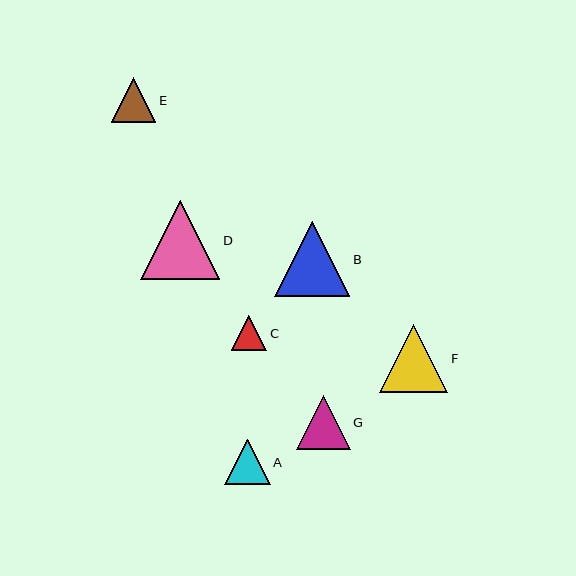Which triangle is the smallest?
Triangle C is the smallest with a size of approximately 36 pixels.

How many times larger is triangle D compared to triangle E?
Triangle D is approximately 1.8 times the size of triangle E.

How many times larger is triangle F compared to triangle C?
Triangle F is approximately 1.9 times the size of triangle C.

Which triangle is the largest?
Triangle D is the largest with a size of approximately 79 pixels.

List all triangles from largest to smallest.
From largest to smallest: D, B, F, G, A, E, C.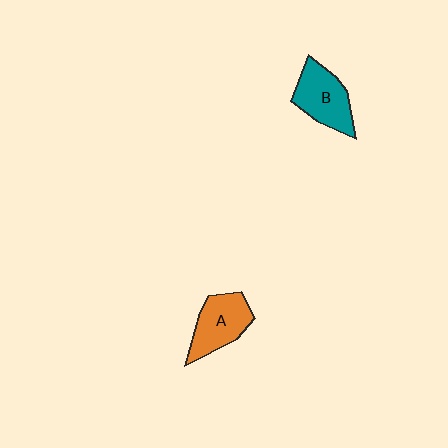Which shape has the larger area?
Shape B (teal).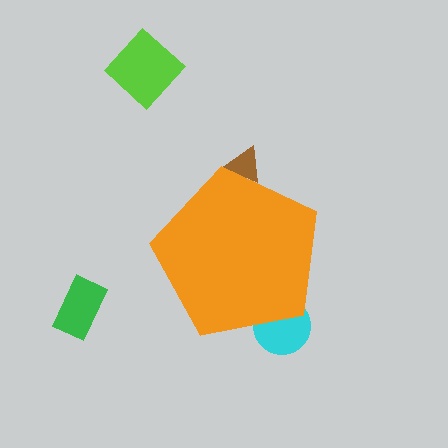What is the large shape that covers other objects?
An orange pentagon.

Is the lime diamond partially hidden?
No, the lime diamond is fully visible.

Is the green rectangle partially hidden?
No, the green rectangle is fully visible.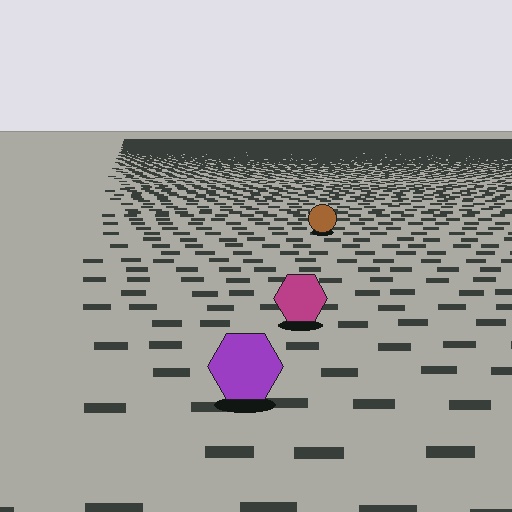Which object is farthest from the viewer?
The brown circle is farthest from the viewer. It appears smaller and the ground texture around it is denser.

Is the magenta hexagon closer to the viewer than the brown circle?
Yes. The magenta hexagon is closer — you can tell from the texture gradient: the ground texture is coarser near it.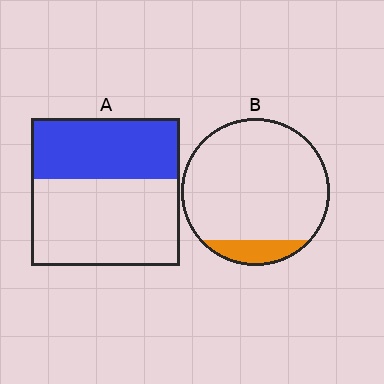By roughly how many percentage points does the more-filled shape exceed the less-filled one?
By roughly 30 percentage points (A over B).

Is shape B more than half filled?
No.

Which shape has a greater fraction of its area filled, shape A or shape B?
Shape A.